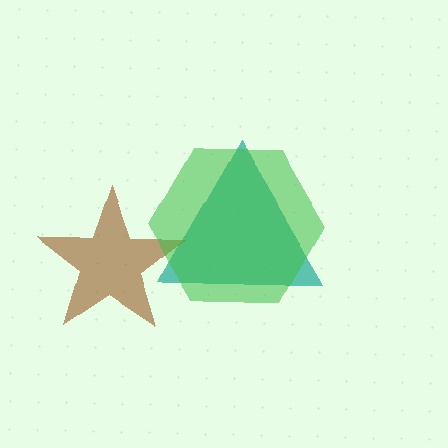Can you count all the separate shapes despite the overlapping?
Yes, there are 3 separate shapes.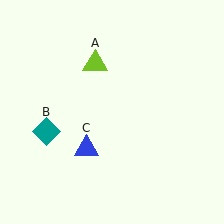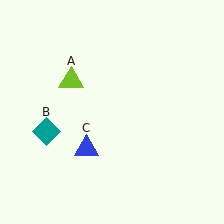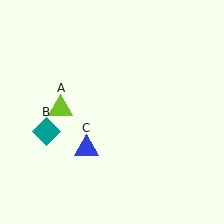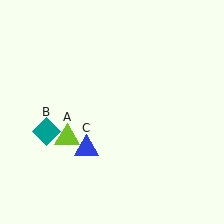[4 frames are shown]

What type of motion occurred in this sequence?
The lime triangle (object A) rotated counterclockwise around the center of the scene.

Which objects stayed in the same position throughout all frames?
Teal diamond (object B) and blue triangle (object C) remained stationary.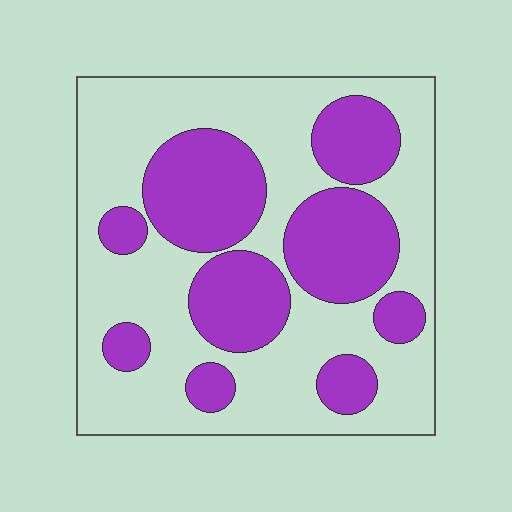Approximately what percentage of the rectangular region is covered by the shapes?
Approximately 40%.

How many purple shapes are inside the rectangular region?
9.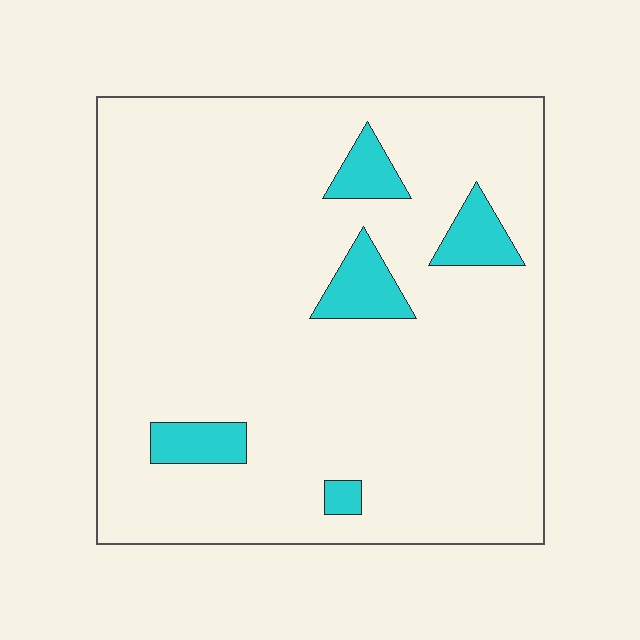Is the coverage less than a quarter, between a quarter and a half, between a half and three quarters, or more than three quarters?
Less than a quarter.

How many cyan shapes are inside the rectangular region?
5.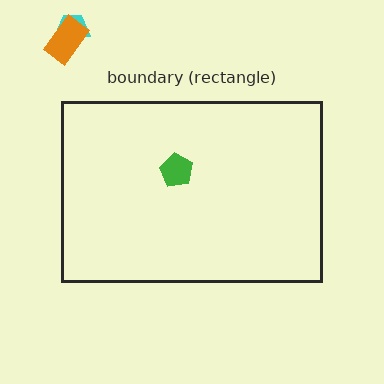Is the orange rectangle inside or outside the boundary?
Outside.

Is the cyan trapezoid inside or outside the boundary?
Outside.